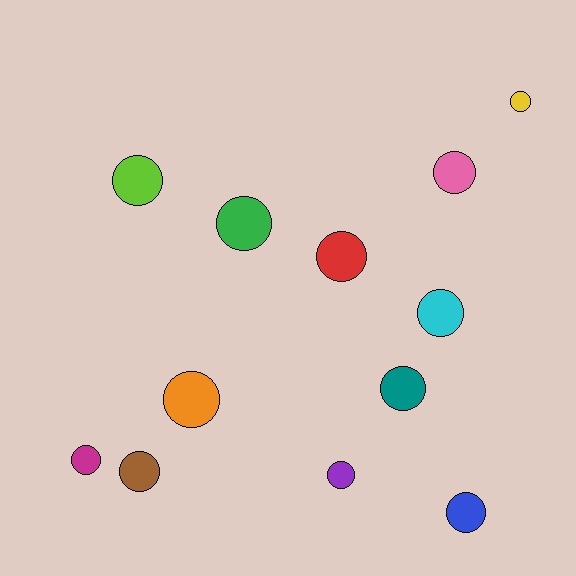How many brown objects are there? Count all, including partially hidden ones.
There is 1 brown object.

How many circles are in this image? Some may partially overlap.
There are 12 circles.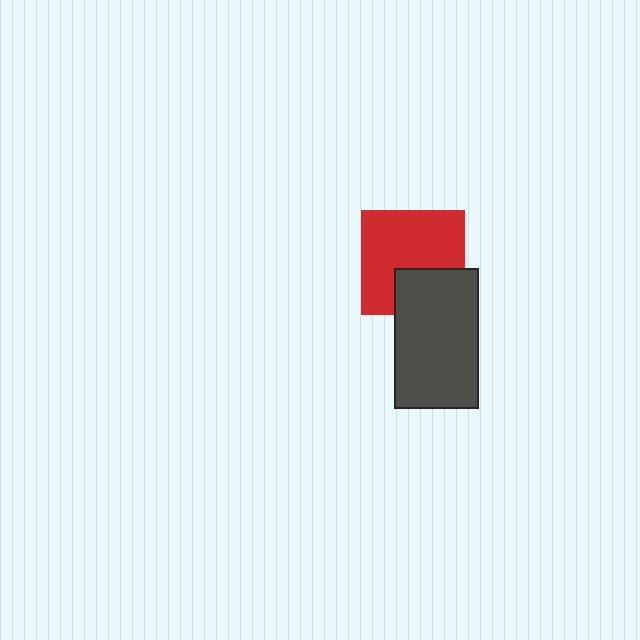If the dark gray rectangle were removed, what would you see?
You would see the complete red square.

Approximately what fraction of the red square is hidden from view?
Roughly 31% of the red square is hidden behind the dark gray rectangle.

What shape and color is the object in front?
The object in front is a dark gray rectangle.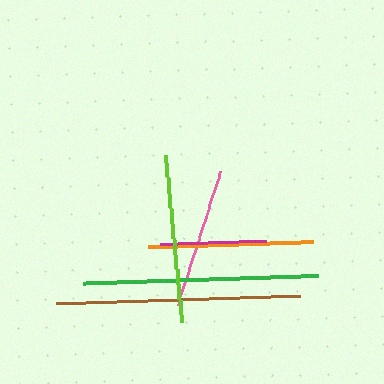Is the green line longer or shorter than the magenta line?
The green line is longer than the magenta line.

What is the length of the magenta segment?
The magenta segment is approximately 106 pixels long.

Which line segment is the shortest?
The magenta line is the shortest at approximately 106 pixels.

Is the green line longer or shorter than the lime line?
The green line is longer than the lime line.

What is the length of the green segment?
The green segment is approximately 236 pixels long.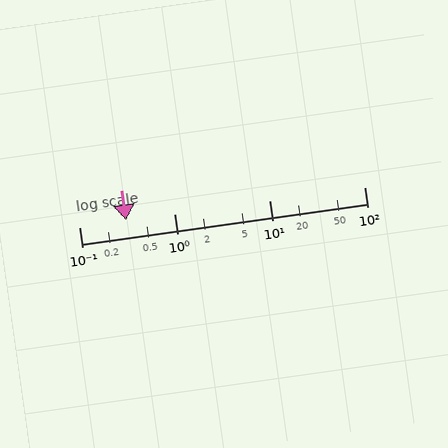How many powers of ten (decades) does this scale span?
The scale spans 3 decades, from 0.1 to 100.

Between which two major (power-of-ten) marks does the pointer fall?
The pointer is between 0.1 and 1.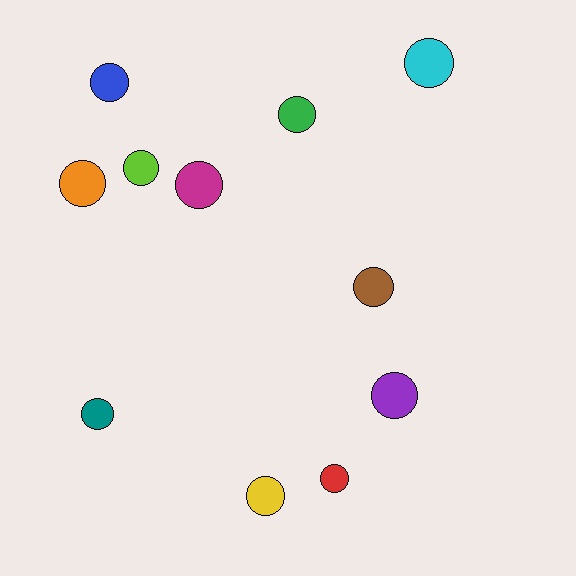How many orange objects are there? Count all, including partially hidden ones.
There is 1 orange object.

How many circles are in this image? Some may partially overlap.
There are 11 circles.